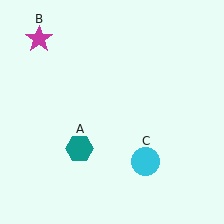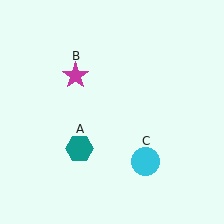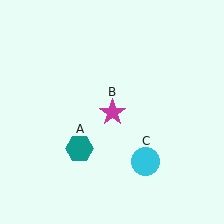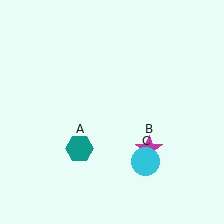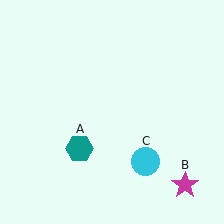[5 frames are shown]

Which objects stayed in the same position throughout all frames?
Teal hexagon (object A) and cyan circle (object C) remained stationary.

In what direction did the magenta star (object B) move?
The magenta star (object B) moved down and to the right.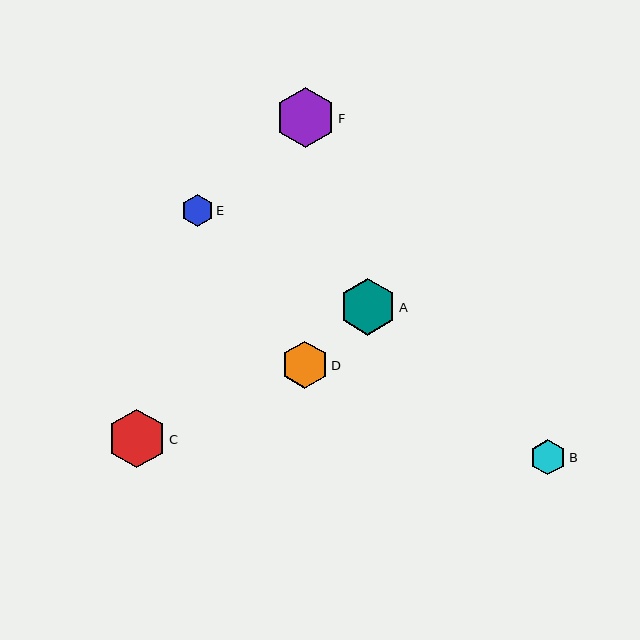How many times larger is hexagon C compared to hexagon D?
Hexagon C is approximately 1.2 times the size of hexagon D.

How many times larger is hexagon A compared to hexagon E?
Hexagon A is approximately 1.8 times the size of hexagon E.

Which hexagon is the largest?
Hexagon F is the largest with a size of approximately 60 pixels.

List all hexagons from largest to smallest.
From largest to smallest: F, C, A, D, B, E.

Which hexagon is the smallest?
Hexagon E is the smallest with a size of approximately 32 pixels.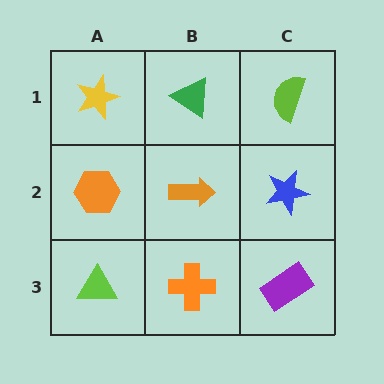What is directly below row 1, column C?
A blue star.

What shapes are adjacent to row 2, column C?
A lime semicircle (row 1, column C), a purple rectangle (row 3, column C), an orange arrow (row 2, column B).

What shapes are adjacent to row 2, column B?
A green triangle (row 1, column B), an orange cross (row 3, column B), an orange hexagon (row 2, column A), a blue star (row 2, column C).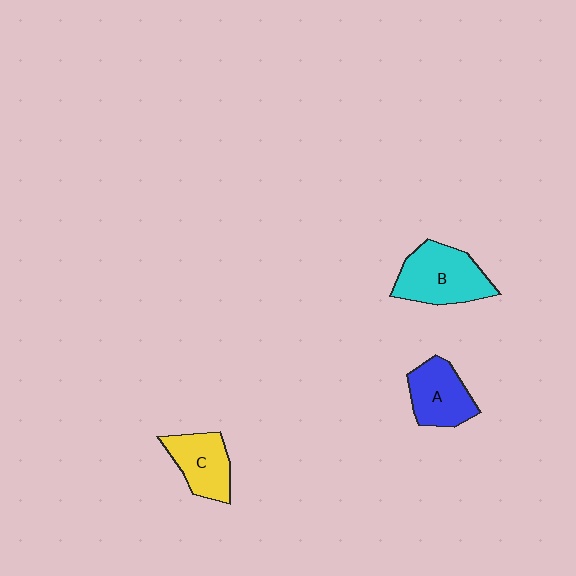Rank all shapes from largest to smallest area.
From largest to smallest: B (cyan), A (blue), C (yellow).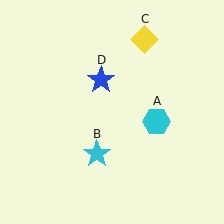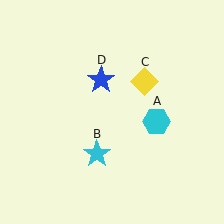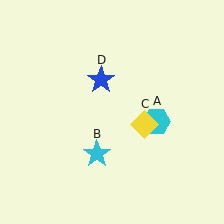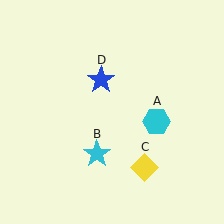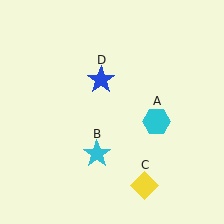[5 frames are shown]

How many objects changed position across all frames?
1 object changed position: yellow diamond (object C).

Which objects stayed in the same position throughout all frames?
Cyan hexagon (object A) and cyan star (object B) and blue star (object D) remained stationary.